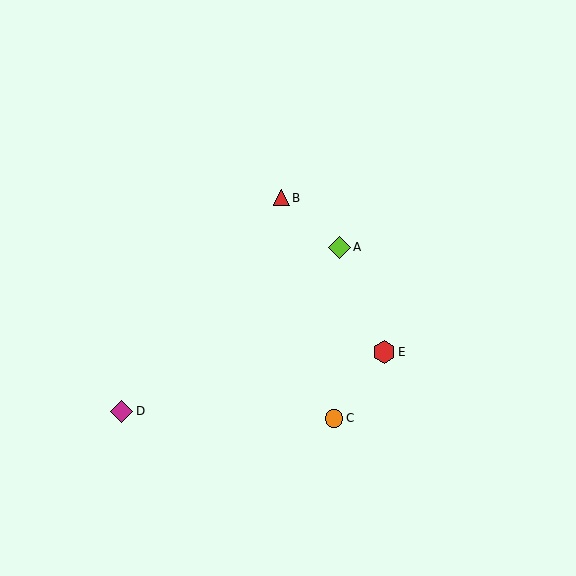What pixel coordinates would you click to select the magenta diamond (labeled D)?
Click at (121, 411) to select the magenta diamond D.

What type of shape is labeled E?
Shape E is a red hexagon.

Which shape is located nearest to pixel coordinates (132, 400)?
The magenta diamond (labeled D) at (121, 411) is nearest to that location.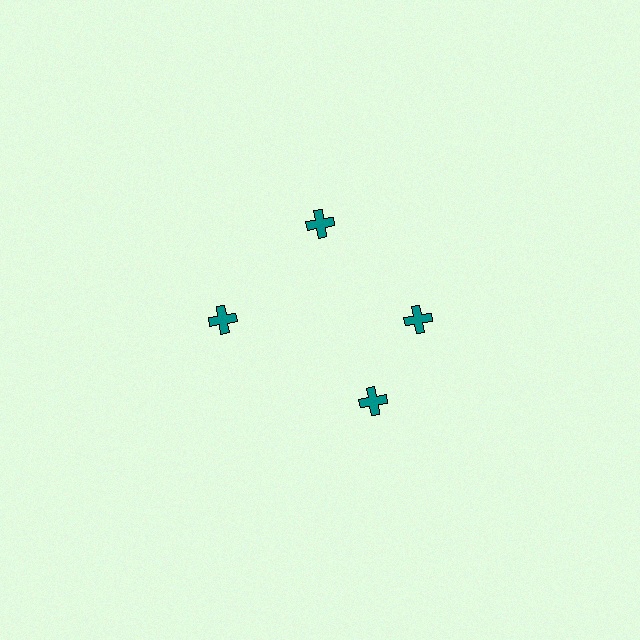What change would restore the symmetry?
The symmetry would be restored by rotating it back into even spacing with its neighbors so that all 4 crosses sit at equal angles and equal distance from the center.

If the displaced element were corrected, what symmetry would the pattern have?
It would have 4-fold rotational symmetry — the pattern would map onto itself every 90 degrees.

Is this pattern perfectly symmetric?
No. The 4 teal crosses are arranged in a ring, but one element near the 6 o'clock position is rotated out of alignment along the ring, breaking the 4-fold rotational symmetry.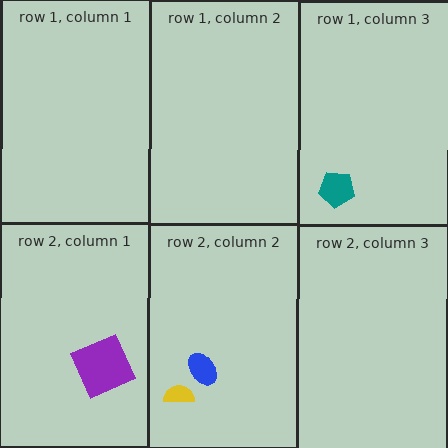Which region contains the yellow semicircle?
The row 2, column 2 region.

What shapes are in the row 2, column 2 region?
The blue ellipse, the yellow semicircle.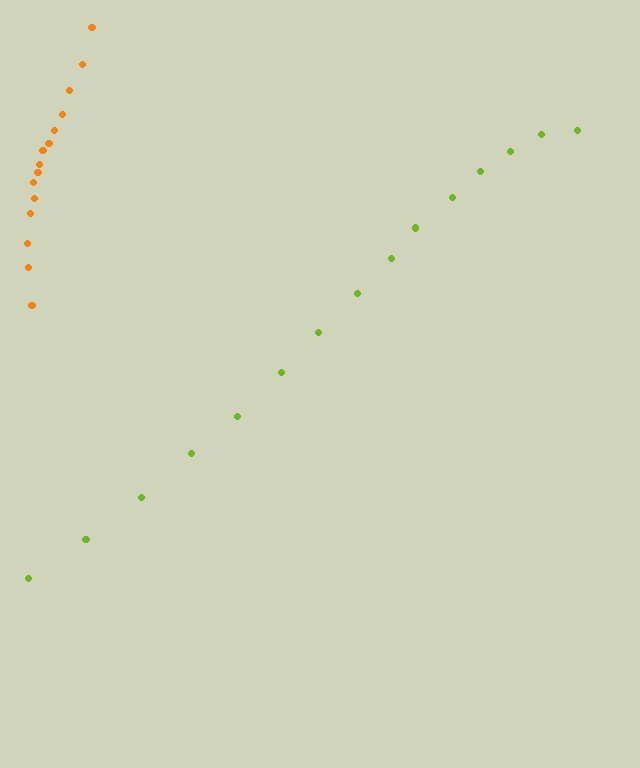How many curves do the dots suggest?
There are 2 distinct paths.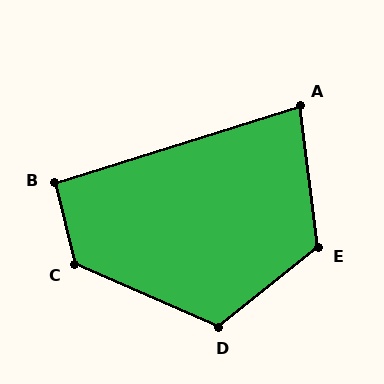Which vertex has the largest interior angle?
C, at approximately 128 degrees.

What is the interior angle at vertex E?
Approximately 121 degrees (obtuse).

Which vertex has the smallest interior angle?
A, at approximately 80 degrees.